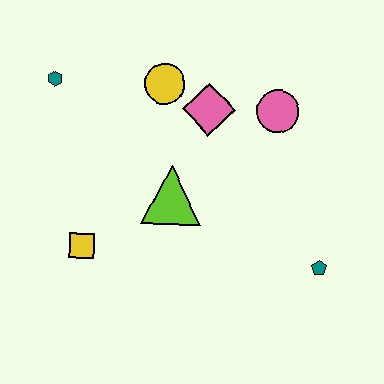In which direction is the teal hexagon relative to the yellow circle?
The teal hexagon is to the left of the yellow circle.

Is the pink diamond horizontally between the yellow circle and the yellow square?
No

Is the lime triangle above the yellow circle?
No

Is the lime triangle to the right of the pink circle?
No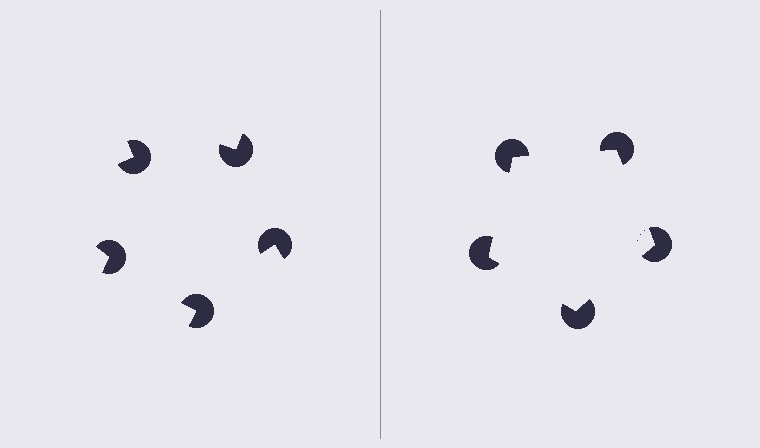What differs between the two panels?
The pac-man discs are positioned identically on both sides; only the wedge orientations differ. On the right they align to a pentagon; on the left they are misaligned.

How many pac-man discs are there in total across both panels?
10 — 5 on each side.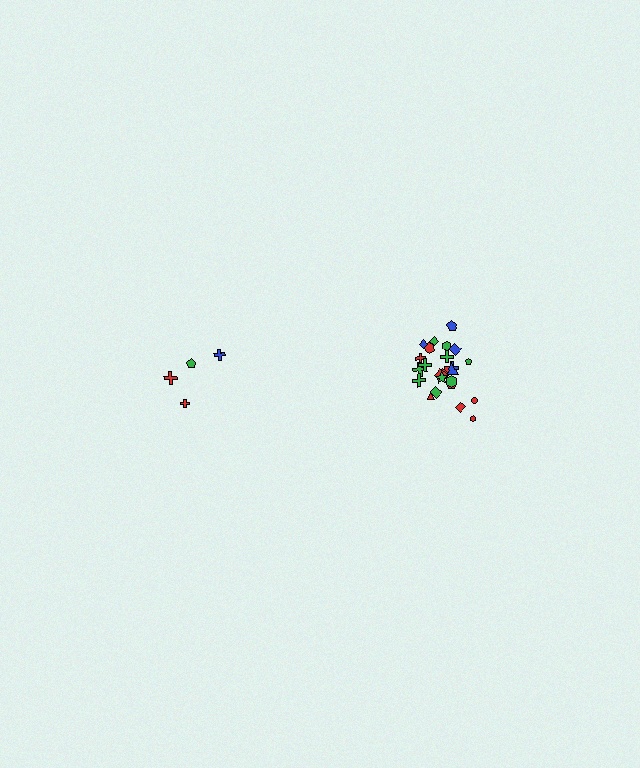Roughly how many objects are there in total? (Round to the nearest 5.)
Roughly 30 objects in total.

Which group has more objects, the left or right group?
The right group.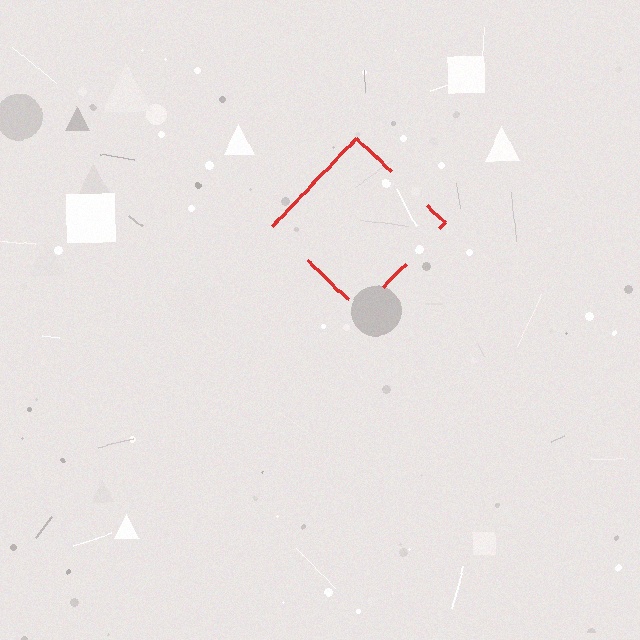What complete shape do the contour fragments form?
The contour fragments form a diamond.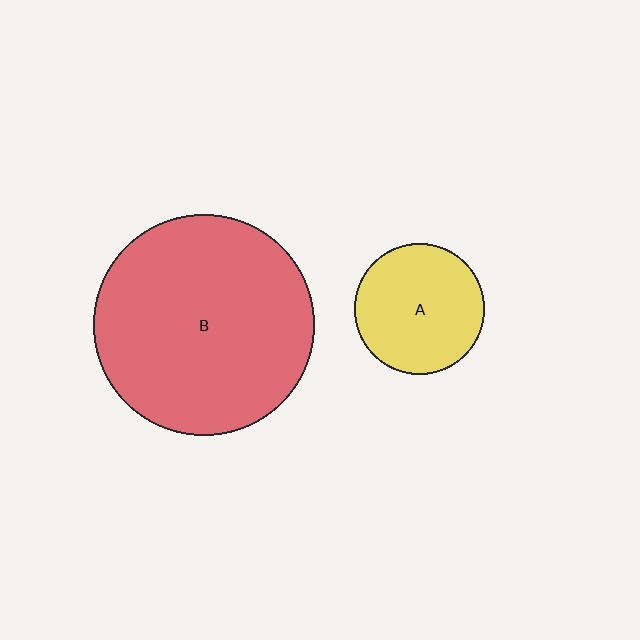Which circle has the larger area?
Circle B (red).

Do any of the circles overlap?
No, none of the circles overlap.